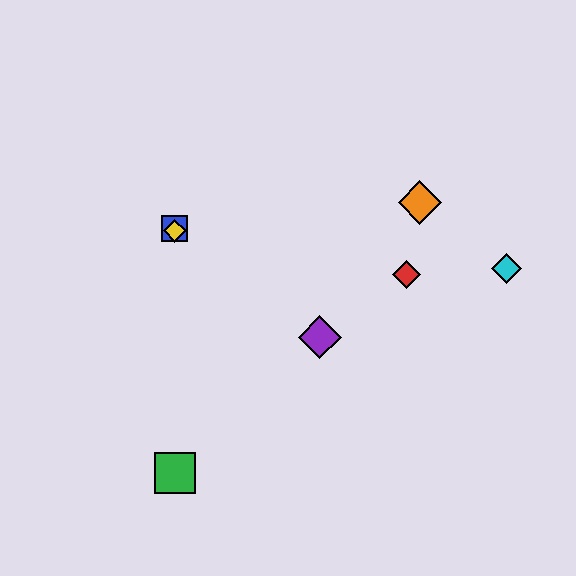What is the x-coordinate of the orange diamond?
The orange diamond is at x≈420.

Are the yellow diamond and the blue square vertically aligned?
Yes, both are at x≈175.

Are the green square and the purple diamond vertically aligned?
No, the green square is at x≈175 and the purple diamond is at x≈320.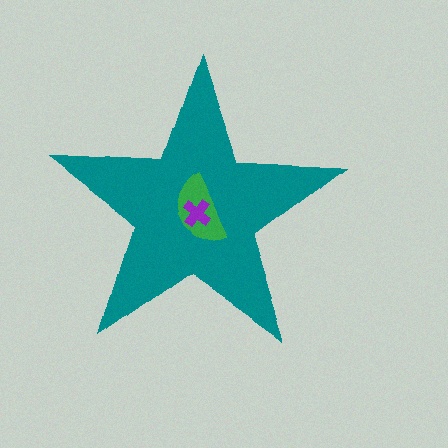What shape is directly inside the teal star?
The green semicircle.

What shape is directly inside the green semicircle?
The purple cross.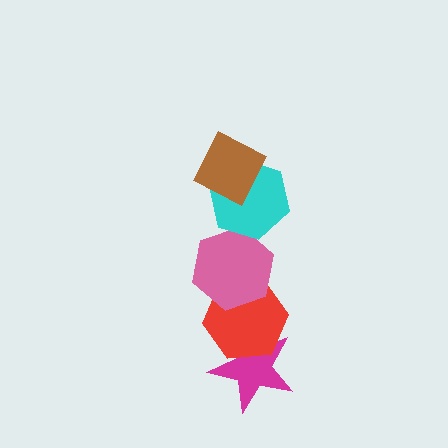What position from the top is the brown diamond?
The brown diamond is 1st from the top.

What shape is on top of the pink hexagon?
The cyan hexagon is on top of the pink hexagon.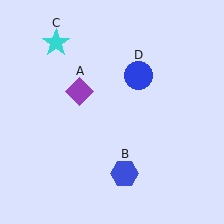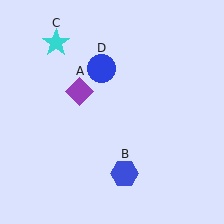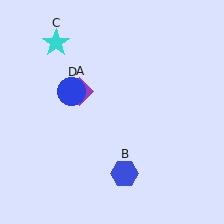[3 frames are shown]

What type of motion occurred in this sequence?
The blue circle (object D) rotated counterclockwise around the center of the scene.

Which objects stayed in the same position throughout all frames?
Purple diamond (object A) and blue hexagon (object B) and cyan star (object C) remained stationary.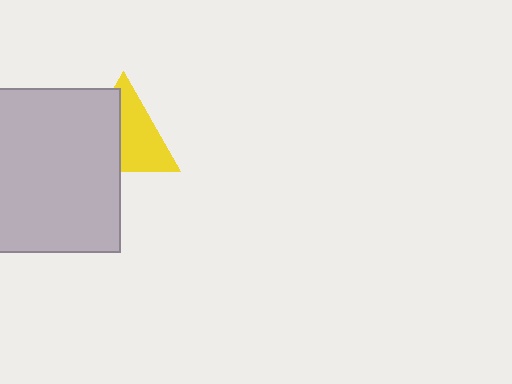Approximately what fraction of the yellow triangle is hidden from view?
Roughly 46% of the yellow triangle is hidden behind the light gray square.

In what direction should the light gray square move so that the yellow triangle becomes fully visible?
The light gray square should move left. That is the shortest direction to clear the overlap and leave the yellow triangle fully visible.